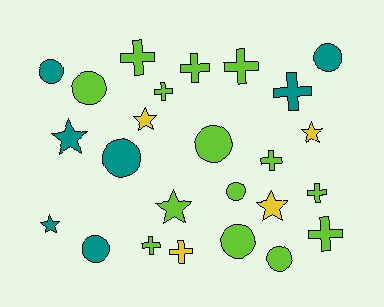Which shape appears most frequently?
Cross, with 10 objects.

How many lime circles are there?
There are 5 lime circles.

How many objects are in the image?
There are 25 objects.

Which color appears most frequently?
Lime, with 14 objects.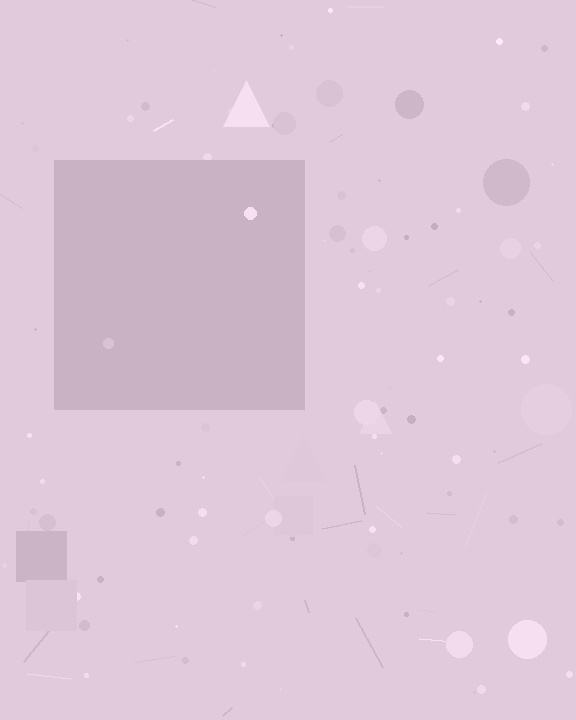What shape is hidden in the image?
A square is hidden in the image.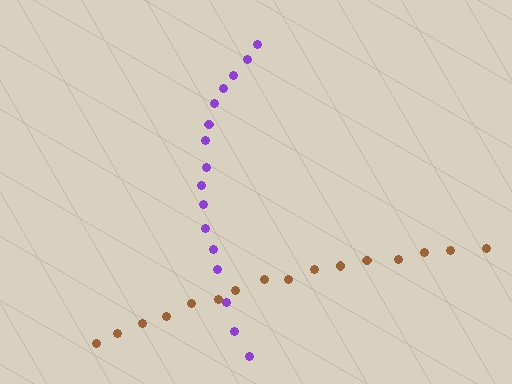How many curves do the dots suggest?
There are 2 distinct paths.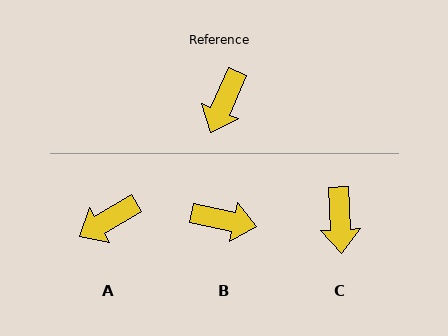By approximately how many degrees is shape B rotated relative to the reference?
Approximately 102 degrees counter-clockwise.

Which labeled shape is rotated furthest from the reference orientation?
B, about 102 degrees away.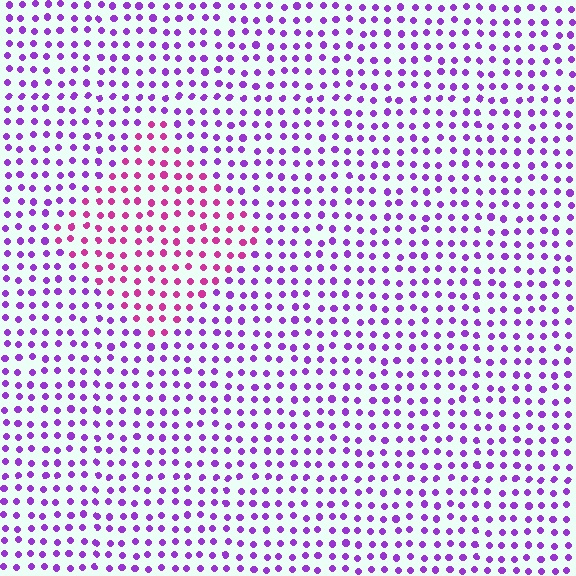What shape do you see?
I see a diamond.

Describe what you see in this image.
The image is filled with small purple elements in a uniform arrangement. A diamond-shaped region is visible where the elements are tinted to a slightly different hue, forming a subtle color boundary.